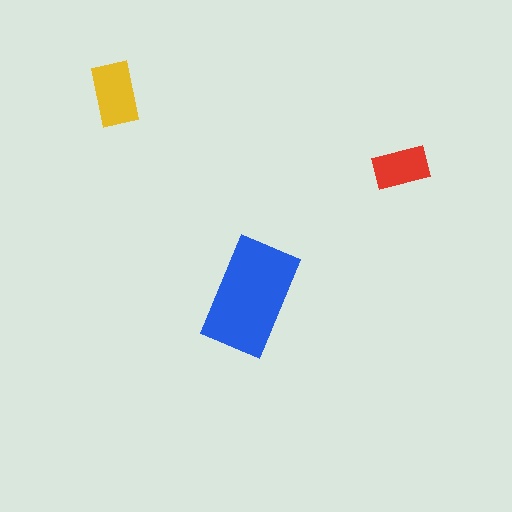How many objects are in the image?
There are 3 objects in the image.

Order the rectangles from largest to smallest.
the blue one, the yellow one, the red one.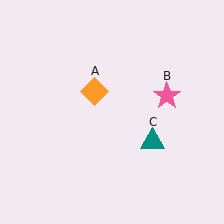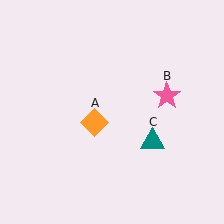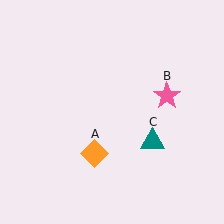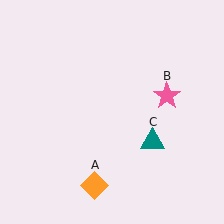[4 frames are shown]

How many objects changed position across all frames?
1 object changed position: orange diamond (object A).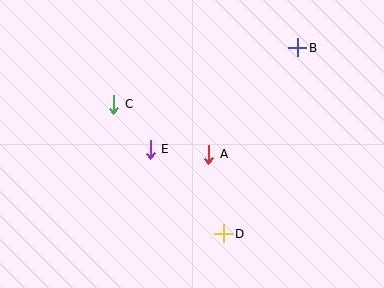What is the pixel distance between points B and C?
The distance between B and C is 192 pixels.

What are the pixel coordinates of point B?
Point B is at (298, 48).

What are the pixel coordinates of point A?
Point A is at (209, 154).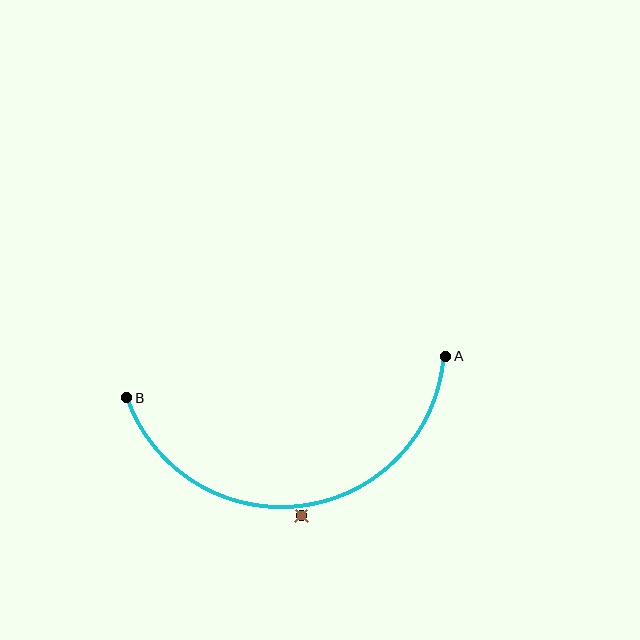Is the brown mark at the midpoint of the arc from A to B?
No — the brown mark does not lie on the arc at all. It sits slightly outside the curve.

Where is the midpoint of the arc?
The arc midpoint is the point on the curve farthest from the straight line joining A and B. It sits below that line.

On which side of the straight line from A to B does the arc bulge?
The arc bulges below the straight line connecting A and B.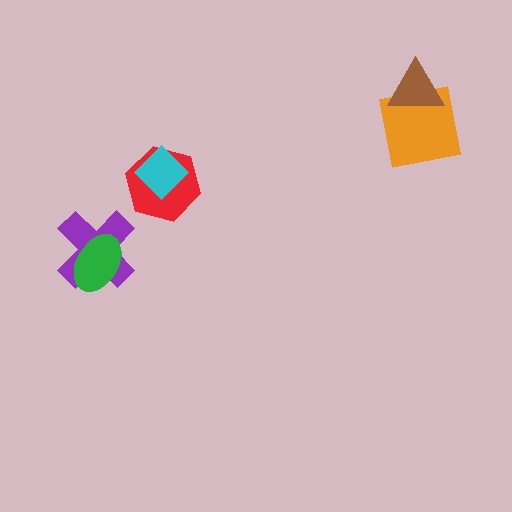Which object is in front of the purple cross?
The green ellipse is in front of the purple cross.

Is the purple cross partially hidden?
Yes, it is partially covered by another shape.